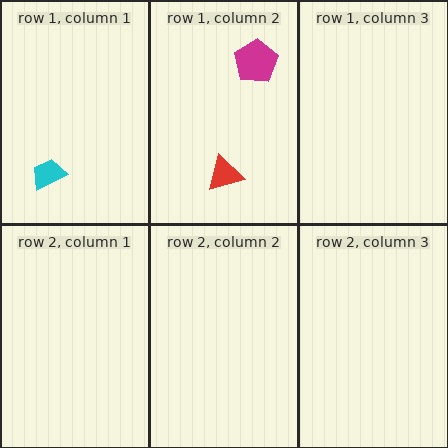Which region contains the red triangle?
The row 1, column 2 region.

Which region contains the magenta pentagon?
The row 1, column 2 region.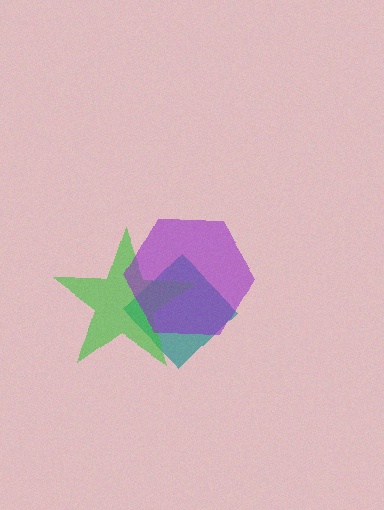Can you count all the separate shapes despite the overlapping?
Yes, there are 3 separate shapes.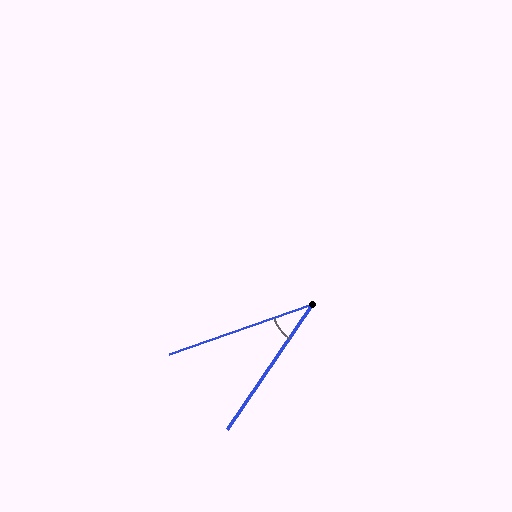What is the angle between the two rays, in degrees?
Approximately 36 degrees.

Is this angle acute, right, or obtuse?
It is acute.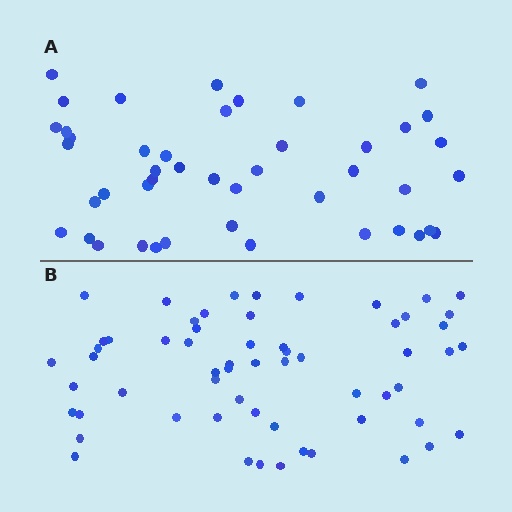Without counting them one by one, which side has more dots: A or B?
Region B (the bottom region) has more dots.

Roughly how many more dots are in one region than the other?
Region B has approximately 15 more dots than region A.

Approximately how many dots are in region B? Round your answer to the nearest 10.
About 60 dots.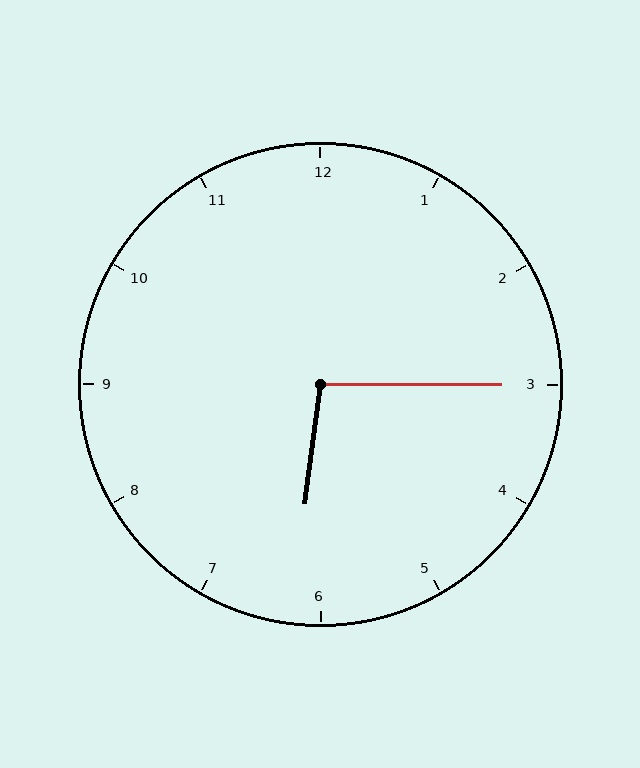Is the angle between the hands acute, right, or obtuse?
It is obtuse.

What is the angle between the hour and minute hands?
Approximately 98 degrees.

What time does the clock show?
6:15.